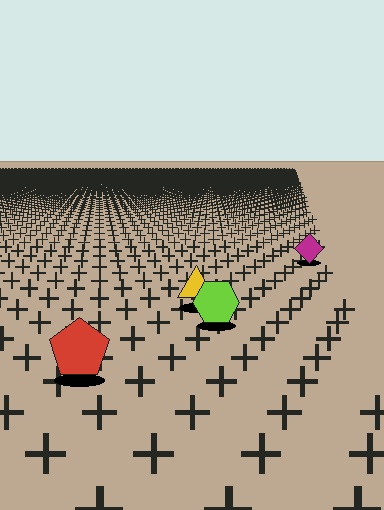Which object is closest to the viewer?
The red pentagon is closest. The texture marks near it are larger and more spread out.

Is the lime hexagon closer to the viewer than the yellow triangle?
Yes. The lime hexagon is closer — you can tell from the texture gradient: the ground texture is coarser near it.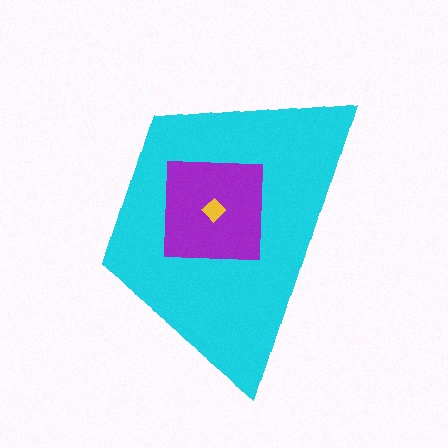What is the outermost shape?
The cyan trapezoid.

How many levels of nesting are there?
3.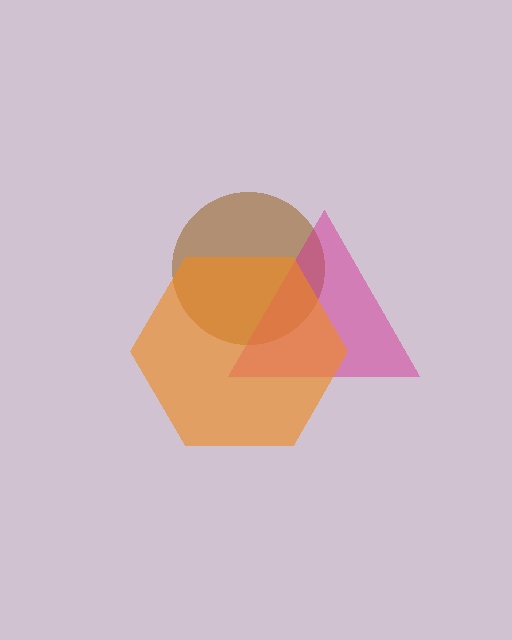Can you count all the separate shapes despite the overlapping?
Yes, there are 3 separate shapes.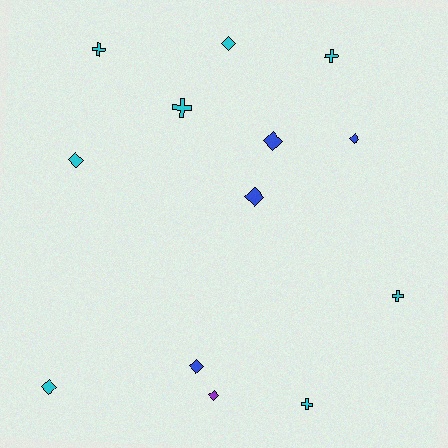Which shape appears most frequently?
Diamond, with 8 objects.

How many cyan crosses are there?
There are 5 cyan crosses.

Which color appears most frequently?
Cyan, with 8 objects.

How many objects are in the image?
There are 13 objects.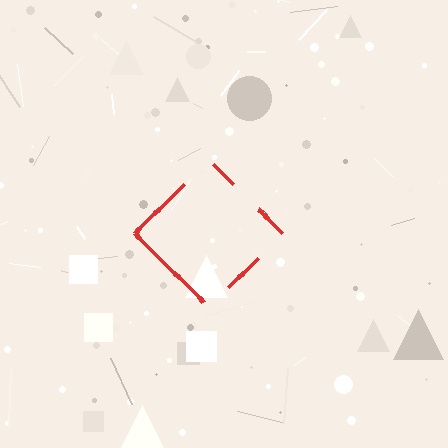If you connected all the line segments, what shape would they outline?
They would outline a diamond.